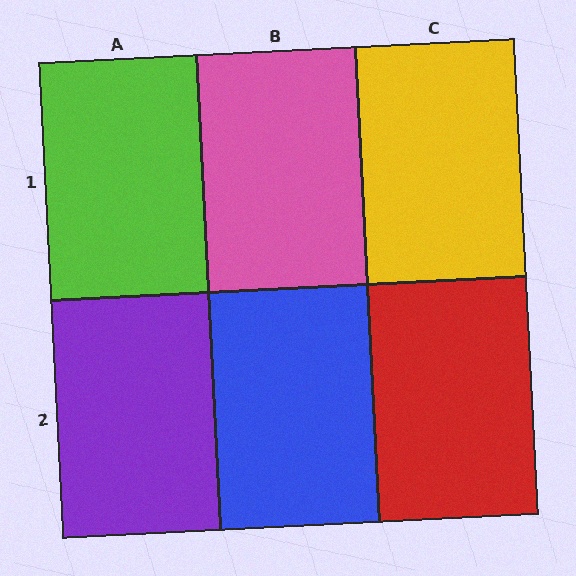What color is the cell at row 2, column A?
Purple.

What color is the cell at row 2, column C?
Red.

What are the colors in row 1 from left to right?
Lime, pink, yellow.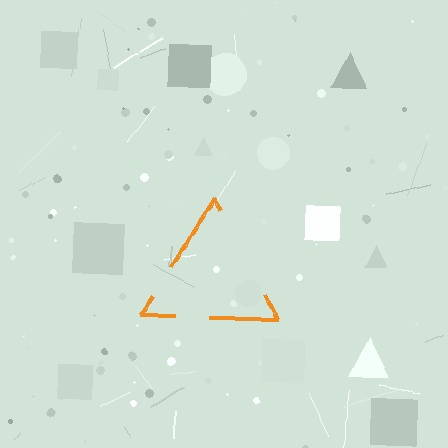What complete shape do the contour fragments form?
The contour fragments form a triangle.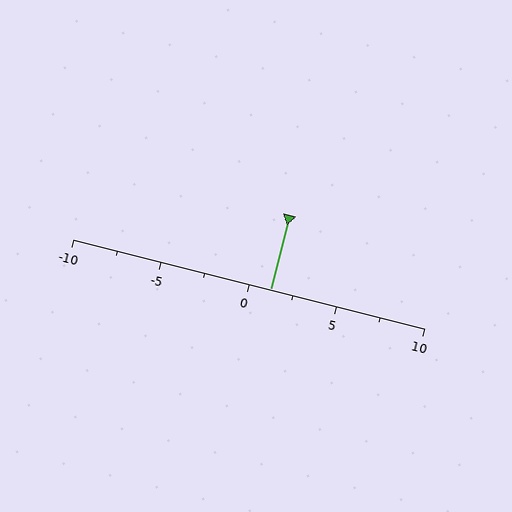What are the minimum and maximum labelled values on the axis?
The axis runs from -10 to 10.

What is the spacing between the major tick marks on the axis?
The major ticks are spaced 5 apart.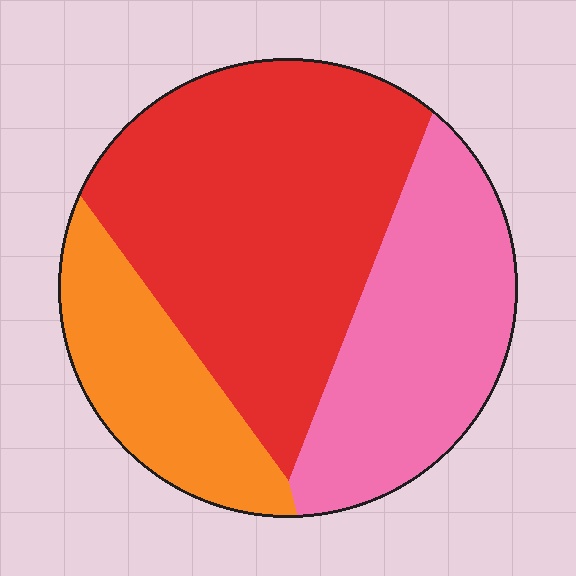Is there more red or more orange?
Red.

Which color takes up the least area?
Orange, at roughly 20%.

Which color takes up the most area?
Red, at roughly 50%.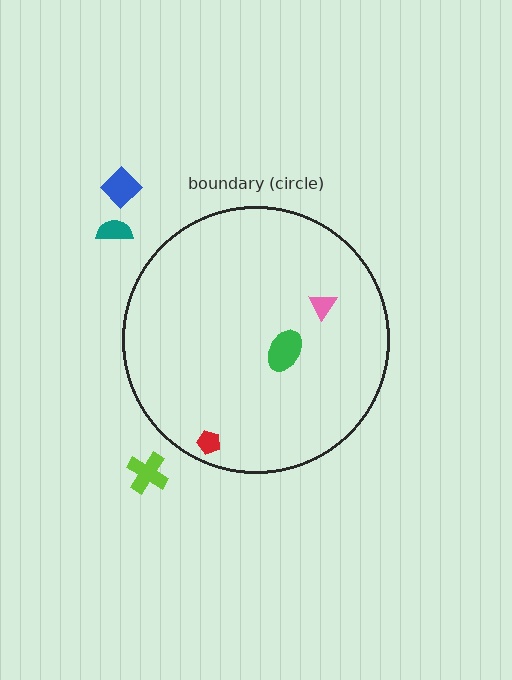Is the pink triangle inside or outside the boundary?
Inside.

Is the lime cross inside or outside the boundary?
Outside.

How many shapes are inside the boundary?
3 inside, 3 outside.